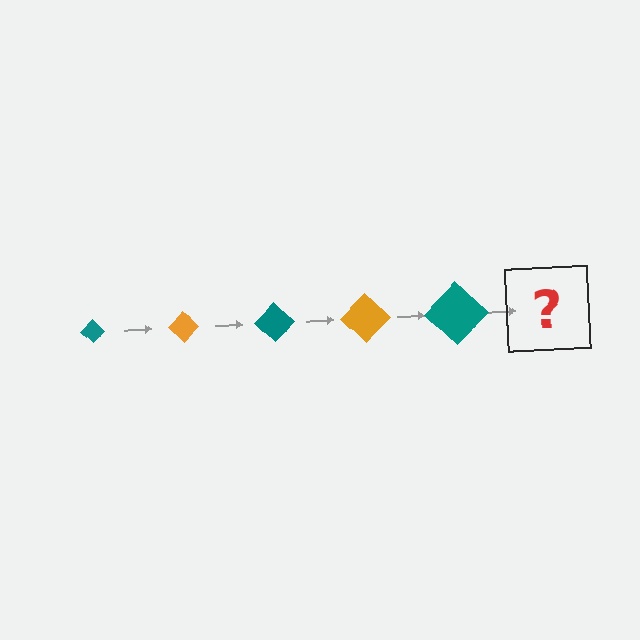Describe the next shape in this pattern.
It should be an orange diamond, larger than the previous one.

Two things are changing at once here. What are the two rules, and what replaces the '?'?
The two rules are that the diamond grows larger each step and the color cycles through teal and orange. The '?' should be an orange diamond, larger than the previous one.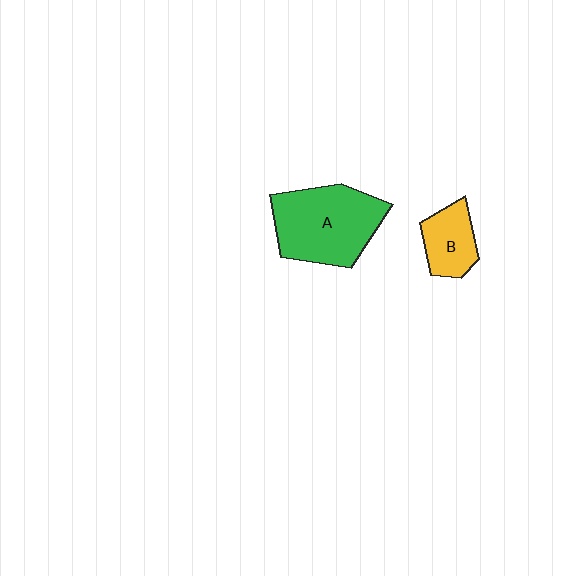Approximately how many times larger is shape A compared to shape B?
Approximately 2.2 times.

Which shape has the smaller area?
Shape B (yellow).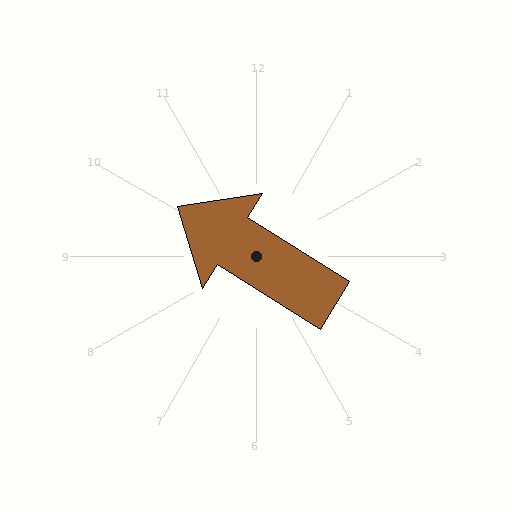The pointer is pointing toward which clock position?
Roughly 10 o'clock.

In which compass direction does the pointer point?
Northwest.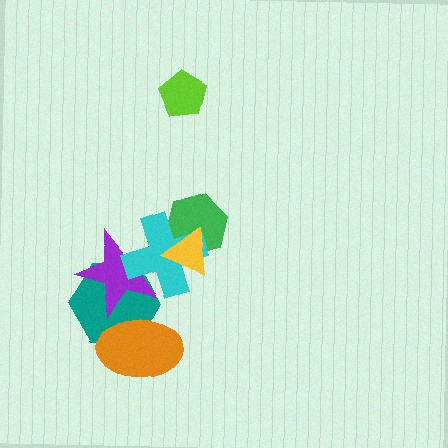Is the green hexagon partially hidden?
Yes, it is partially covered by another shape.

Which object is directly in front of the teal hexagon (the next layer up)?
The orange ellipse is directly in front of the teal hexagon.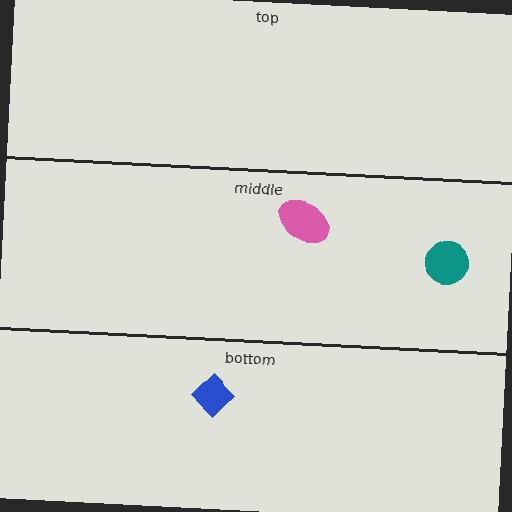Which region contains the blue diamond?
The bottom region.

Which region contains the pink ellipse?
The middle region.